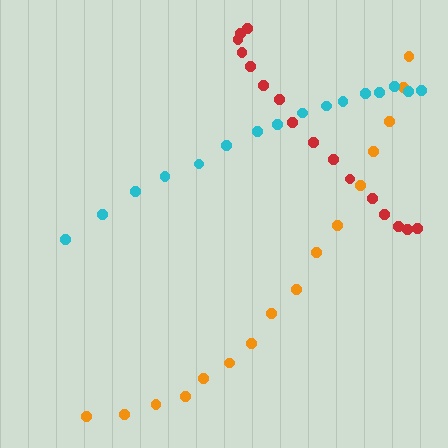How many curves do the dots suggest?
There are 3 distinct paths.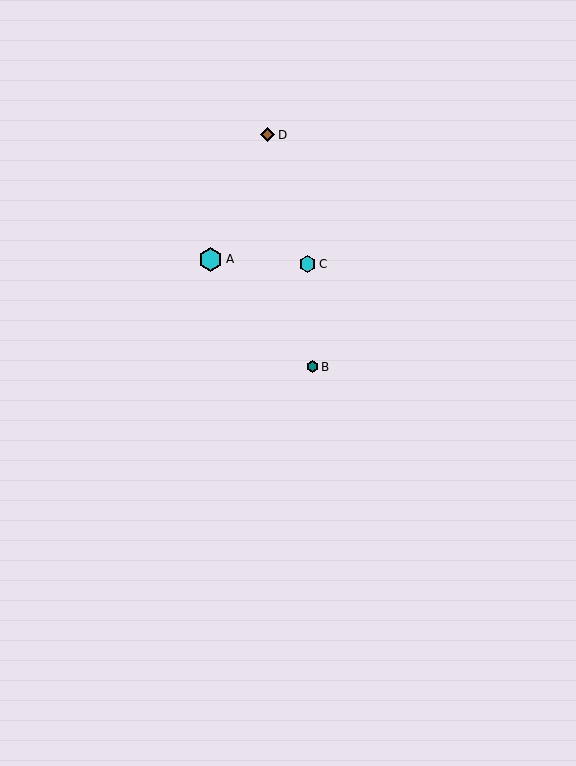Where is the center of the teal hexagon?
The center of the teal hexagon is at (312, 367).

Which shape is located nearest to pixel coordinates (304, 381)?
The teal hexagon (labeled B) at (312, 367) is nearest to that location.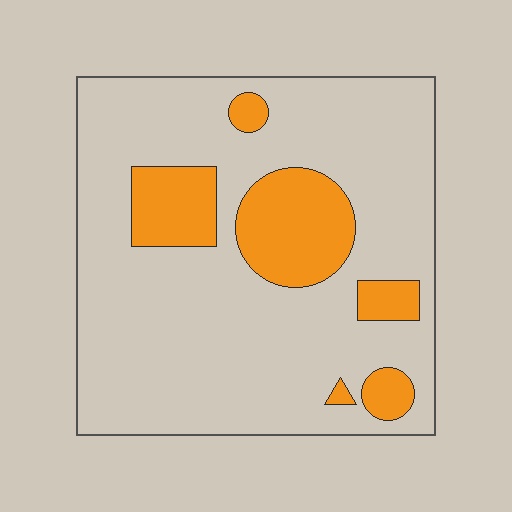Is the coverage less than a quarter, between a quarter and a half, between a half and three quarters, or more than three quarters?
Less than a quarter.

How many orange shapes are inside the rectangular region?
6.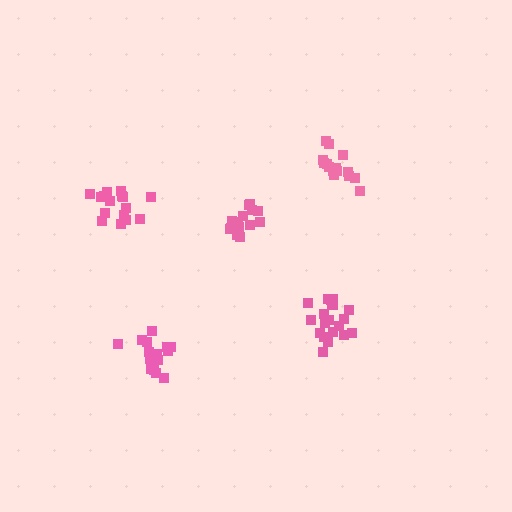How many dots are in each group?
Group 1: 15 dots, Group 2: 20 dots, Group 3: 15 dots, Group 4: 16 dots, Group 5: 15 dots (81 total).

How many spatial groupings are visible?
There are 5 spatial groupings.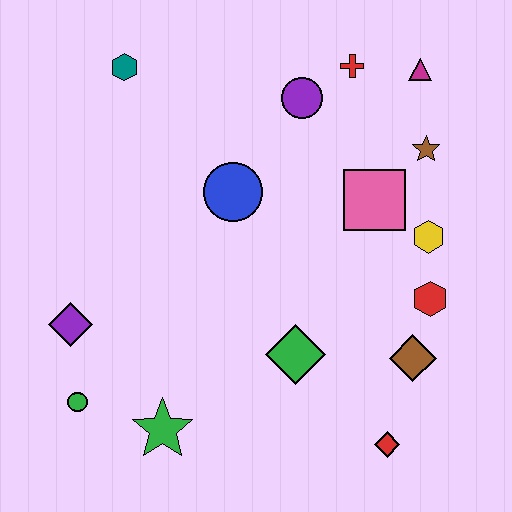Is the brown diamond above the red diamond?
Yes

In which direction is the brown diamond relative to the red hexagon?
The brown diamond is below the red hexagon.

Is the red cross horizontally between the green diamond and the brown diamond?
Yes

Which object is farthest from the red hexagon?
The teal hexagon is farthest from the red hexagon.